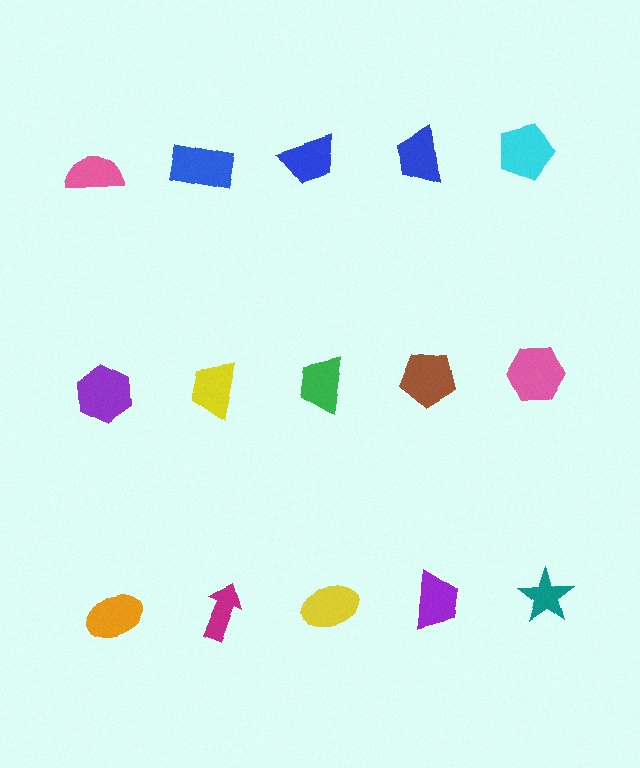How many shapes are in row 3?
5 shapes.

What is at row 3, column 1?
An orange ellipse.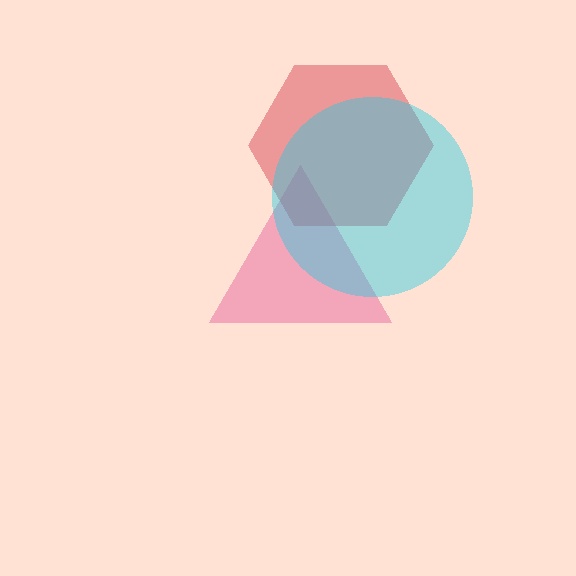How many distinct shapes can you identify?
There are 3 distinct shapes: a pink triangle, a red hexagon, a cyan circle.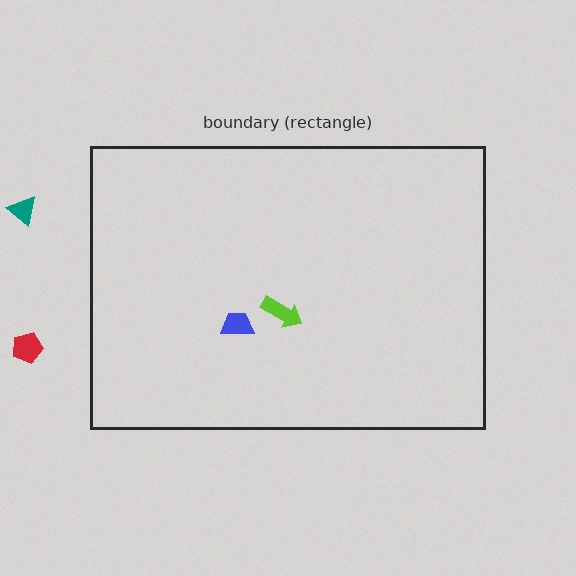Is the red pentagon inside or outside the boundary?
Outside.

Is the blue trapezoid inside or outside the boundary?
Inside.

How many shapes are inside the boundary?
2 inside, 2 outside.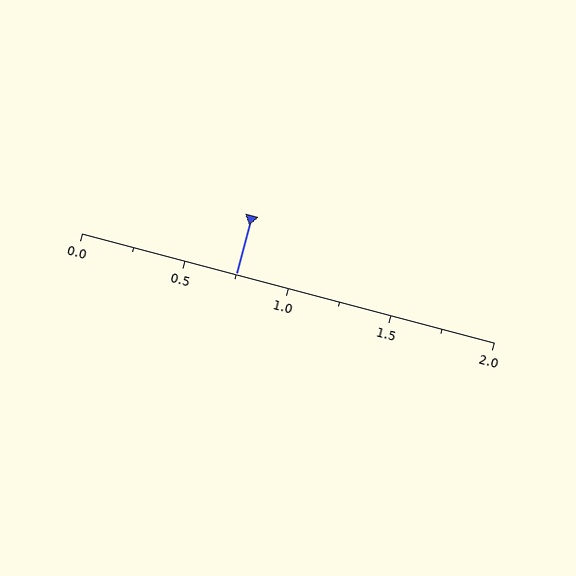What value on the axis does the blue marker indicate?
The marker indicates approximately 0.75.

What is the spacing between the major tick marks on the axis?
The major ticks are spaced 0.5 apart.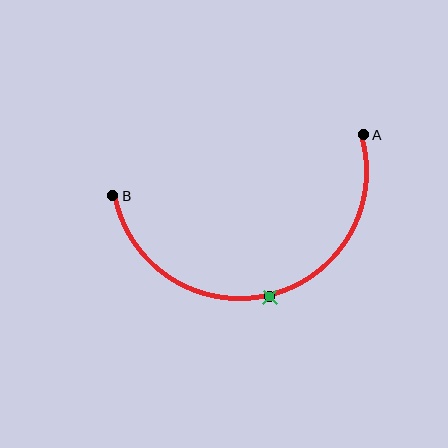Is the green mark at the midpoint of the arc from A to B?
Yes. The green mark lies on the arc at equal arc-length from both A and B — it is the arc midpoint.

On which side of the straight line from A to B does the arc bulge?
The arc bulges below the straight line connecting A and B.